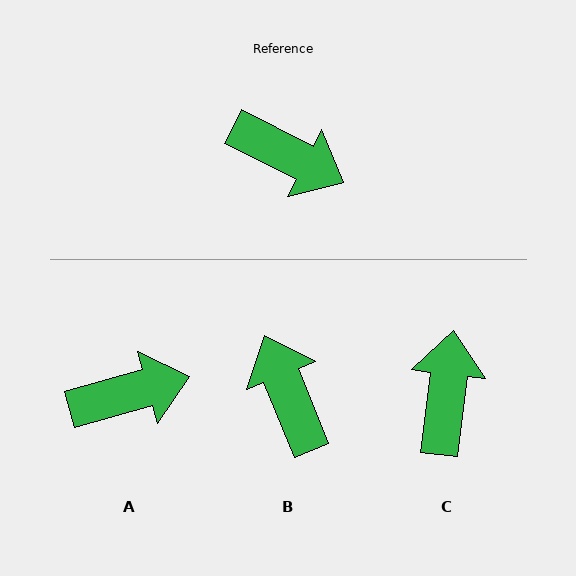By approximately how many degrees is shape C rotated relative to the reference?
Approximately 110 degrees counter-clockwise.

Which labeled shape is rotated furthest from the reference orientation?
B, about 139 degrees away.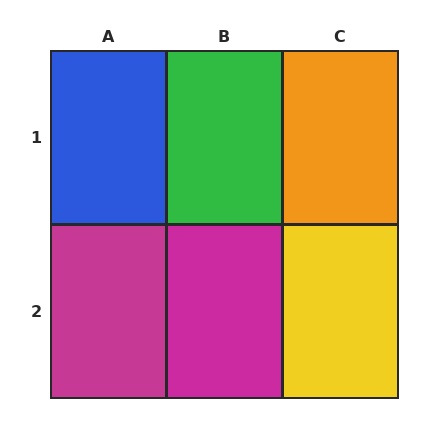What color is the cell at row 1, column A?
Blue.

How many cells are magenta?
2 cells are magenta.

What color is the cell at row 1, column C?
Orange.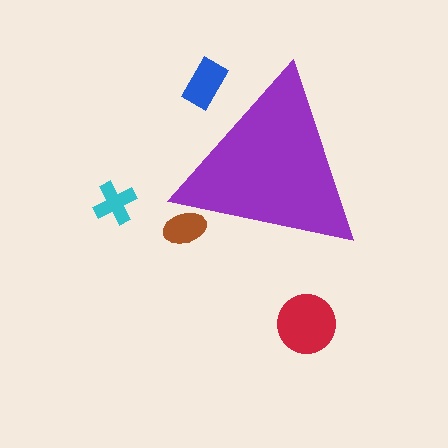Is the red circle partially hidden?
No, the red circle is fully visible.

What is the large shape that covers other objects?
A purple triangle.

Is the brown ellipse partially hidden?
Yes, the brown ellipse is partially hidden behind the purple triangle.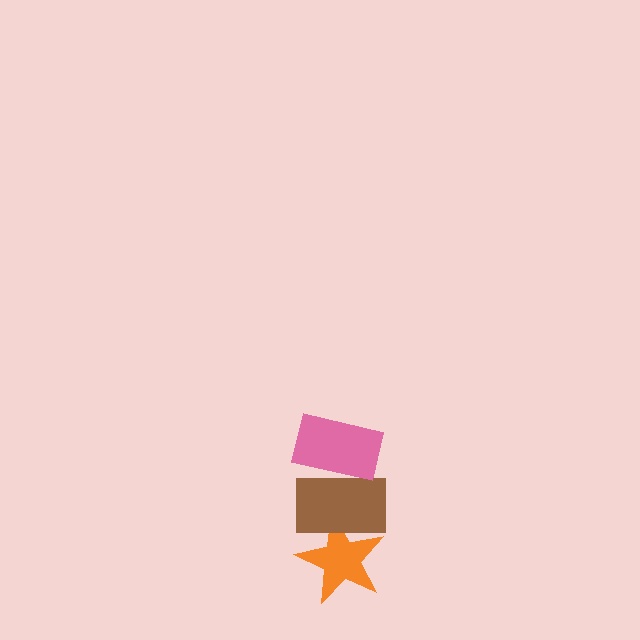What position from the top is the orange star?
The orange star is 3rd from the top.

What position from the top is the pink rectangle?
The pink rectangle is 1st from the top.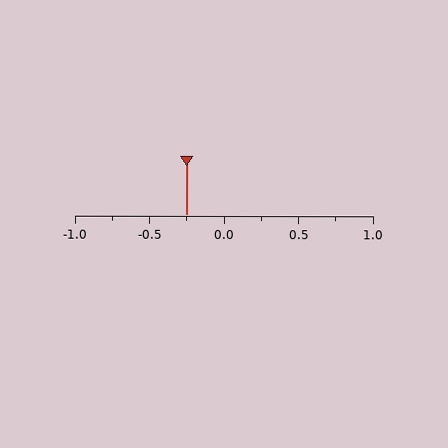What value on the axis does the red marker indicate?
The marker indicates approximately -0.25.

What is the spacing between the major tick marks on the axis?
The major ticks are spaced 0.5 apart.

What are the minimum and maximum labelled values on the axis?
The axis runs from -1.0 to 1.0.